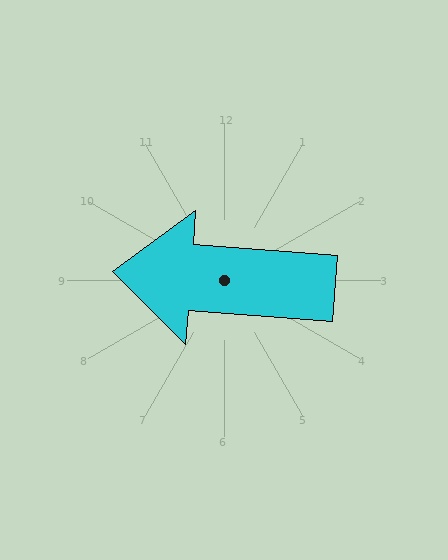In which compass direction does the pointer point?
West.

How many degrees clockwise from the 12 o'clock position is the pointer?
Approximately 274 degrees.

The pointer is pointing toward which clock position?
Roughly 9 o'clock.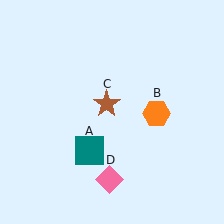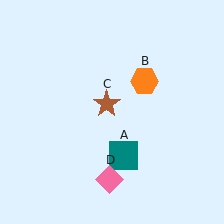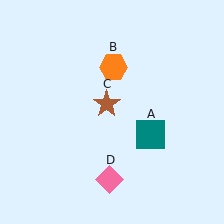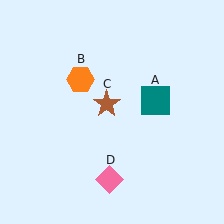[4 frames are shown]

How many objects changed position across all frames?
2 objects changed position: teal square (object A), orange hexagon (object B).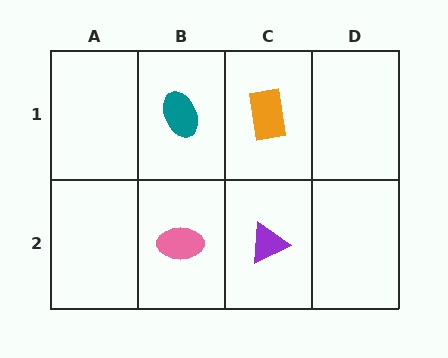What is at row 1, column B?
A teal ellipse.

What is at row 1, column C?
An orange rectangle.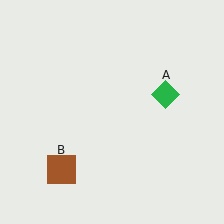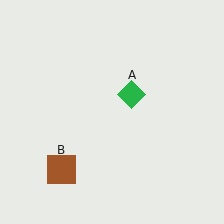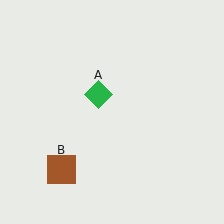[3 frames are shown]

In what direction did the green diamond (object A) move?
The green diamond (object A) moved left.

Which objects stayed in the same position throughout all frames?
Brown square (object B) remained stationary.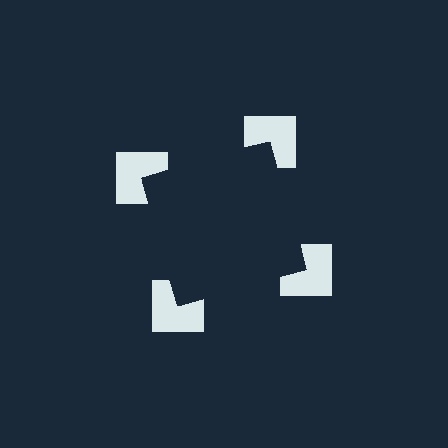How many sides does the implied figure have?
4 sides.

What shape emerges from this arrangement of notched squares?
An illusory square — its edges are inferred from the aligned wedge cuts in the notched squares, not physically drawn.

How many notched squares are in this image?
There are 4 — one at each vertex of the illusory square.